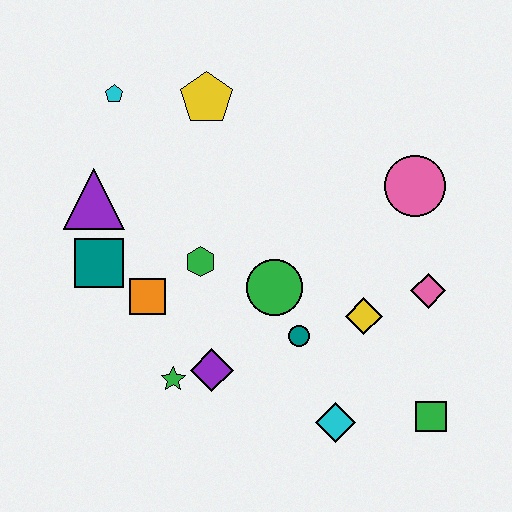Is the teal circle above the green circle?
No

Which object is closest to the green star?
The purple diamond is closest to the green star.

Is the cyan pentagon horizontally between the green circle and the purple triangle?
Yes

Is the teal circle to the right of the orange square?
Yes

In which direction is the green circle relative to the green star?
The green circle is to the right of the green star.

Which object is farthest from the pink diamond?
The cyan pentagon is farthest from the pink diamond.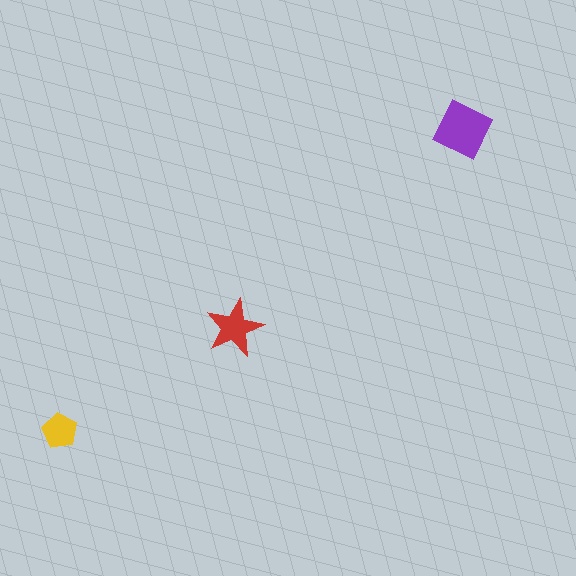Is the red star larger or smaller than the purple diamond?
Smaller.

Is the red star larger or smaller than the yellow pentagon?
Larger.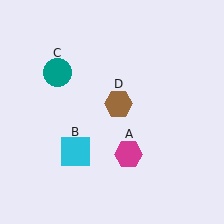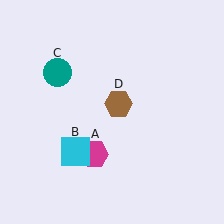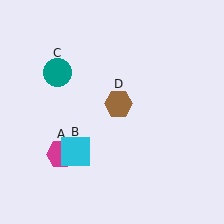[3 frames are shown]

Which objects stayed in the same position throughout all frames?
Cyan square (object B) and teal circle (object C) and brown hexagon (object D) remained stationary.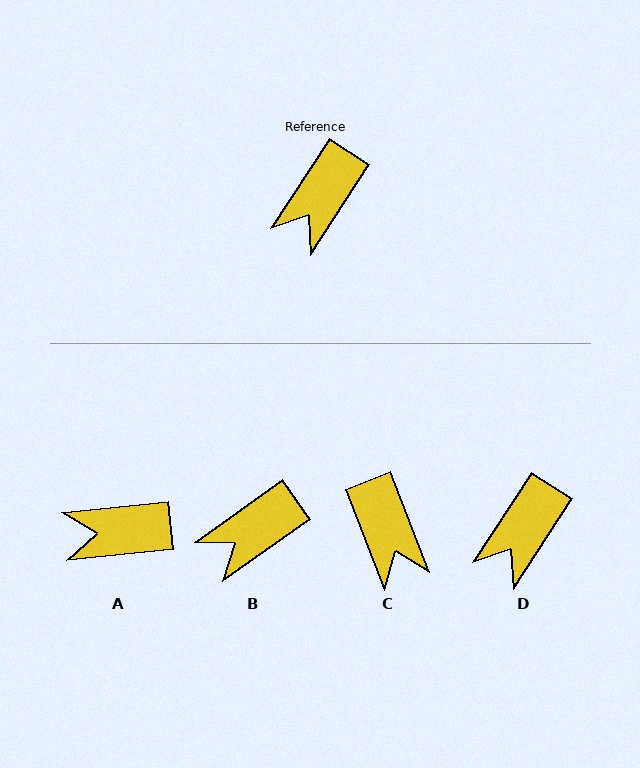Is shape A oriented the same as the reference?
No, it is off by about 51 degrees.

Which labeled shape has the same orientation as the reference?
D.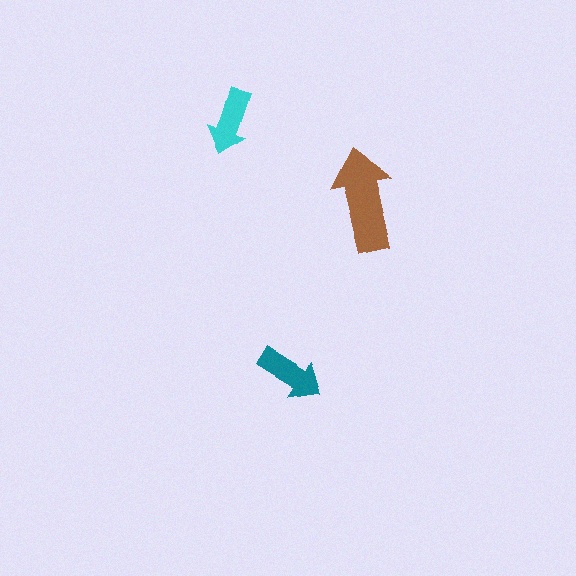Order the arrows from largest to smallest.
the brown one, the teal one, the cyan one.